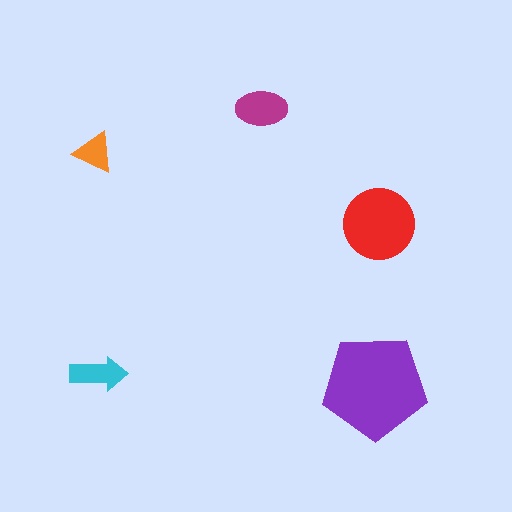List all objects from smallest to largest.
The orange triangle, the cyan arrow, the magenta ellipse, the red circle, the purple pentagon.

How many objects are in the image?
There are 5 objects in the image.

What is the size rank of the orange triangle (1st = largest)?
5th.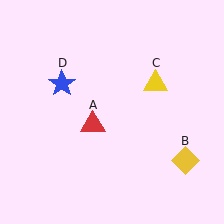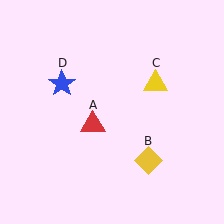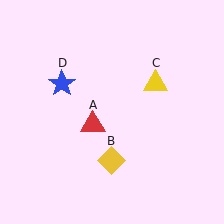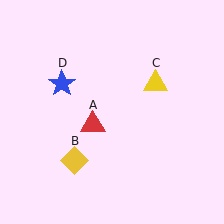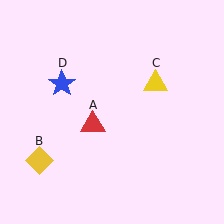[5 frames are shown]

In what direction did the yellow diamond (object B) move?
The yellow diamond (object B) moved left.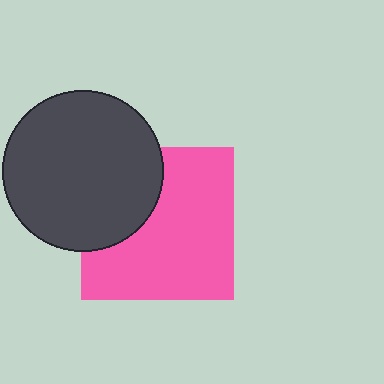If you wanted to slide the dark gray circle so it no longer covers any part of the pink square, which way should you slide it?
Slide it left — that is the most direct way to separate the two shapes.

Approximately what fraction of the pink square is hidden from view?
Roughly 31% of the pink square is hidden behind the dark gray circle.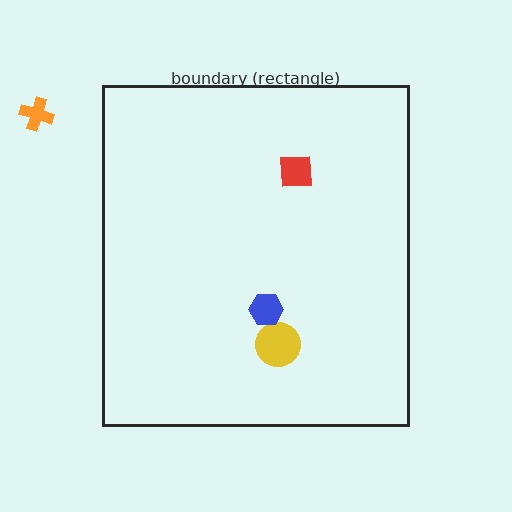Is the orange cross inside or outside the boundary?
Outside.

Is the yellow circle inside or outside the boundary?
Inside.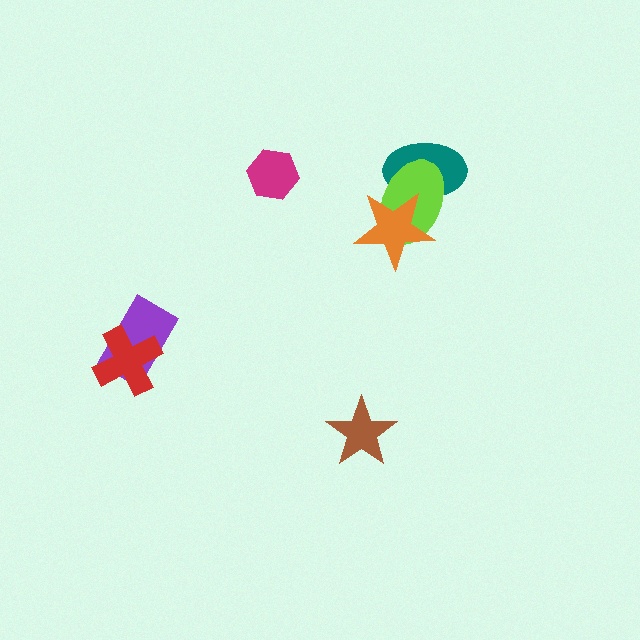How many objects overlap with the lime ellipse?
2 objects overlap with the lime ellipse.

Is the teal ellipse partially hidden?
Yes, it is partially covered by another shape.